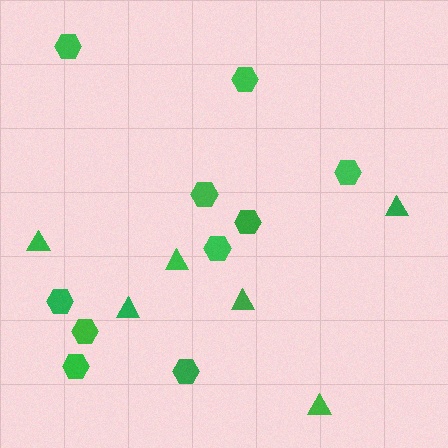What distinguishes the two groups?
There are 2 groups: one group of hexagons (10) and one group of triangles (6).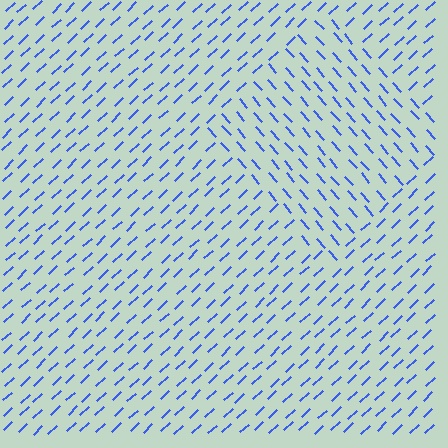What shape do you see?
I see a diamond.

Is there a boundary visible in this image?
Yes, there is a texture boundary formed by a change in line orientation.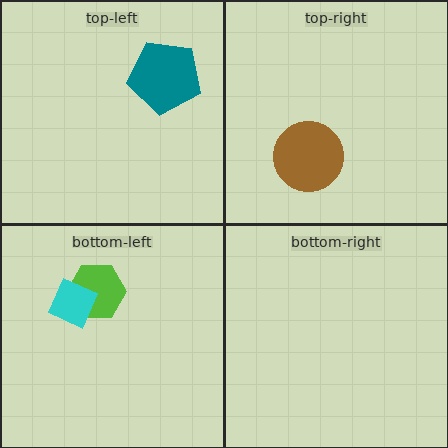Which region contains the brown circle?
The top-right region.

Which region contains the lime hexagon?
The bottom-left region.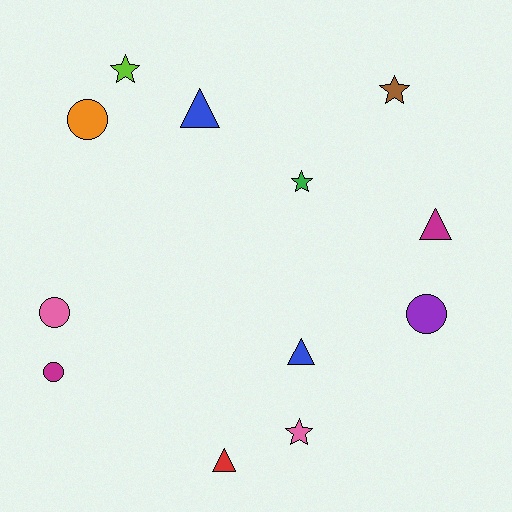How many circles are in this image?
There are 4 circles.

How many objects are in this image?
There are 12 objects.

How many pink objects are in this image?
There are 2 pink objects.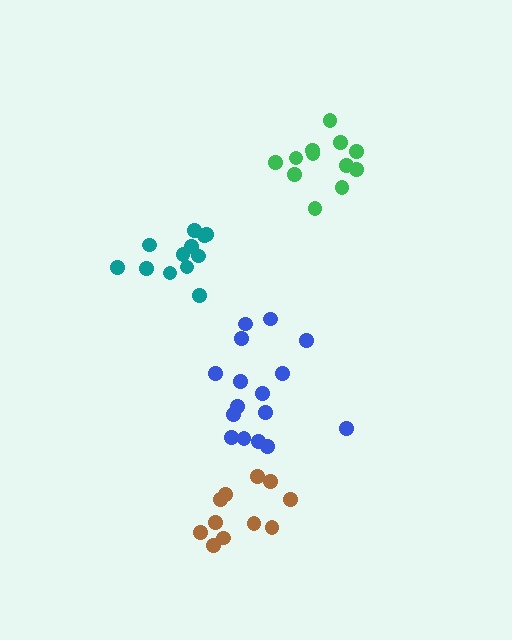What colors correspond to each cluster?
The clusters are colored: green, blue, brown, teal.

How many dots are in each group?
Group 1: 12 dots, Group 2: 16 dots, Group 3: 11 dots, Group 4: 12 dots (51 total).